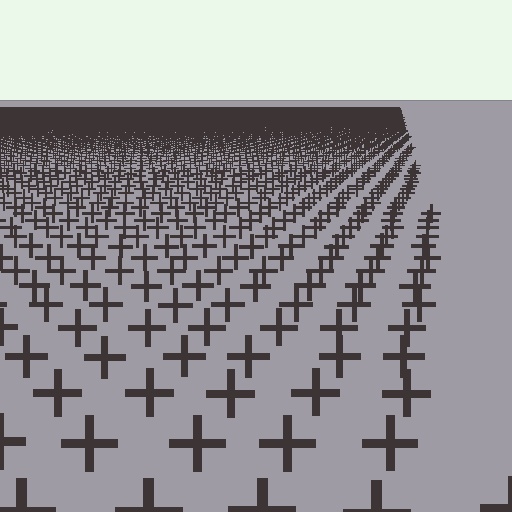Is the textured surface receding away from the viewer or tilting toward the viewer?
The surface is receding away from the viewer. Texture elements get smaller and denser toward the top.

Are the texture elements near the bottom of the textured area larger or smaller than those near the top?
Larger. Near the bottom, elements are closer to the viewer and appear at a bigger on-screen size.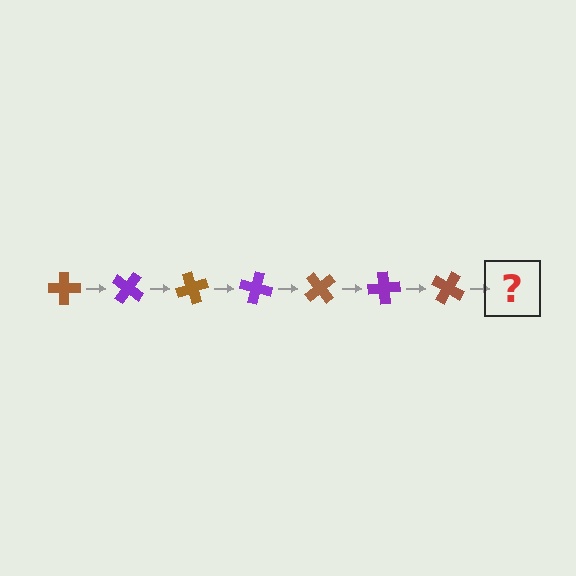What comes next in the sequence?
The next element should be a purple cross, rotated 245 degrees from the start.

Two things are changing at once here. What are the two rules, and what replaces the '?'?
The two rules are that it rotates 35 degrees each step and the color cycles through brown and purple. The '?' should be a purple cross, rotated 245 degrees from the start.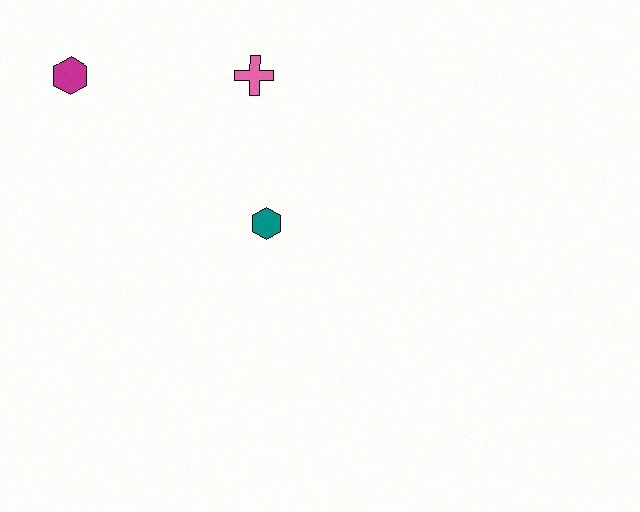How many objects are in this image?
There are 3 objects.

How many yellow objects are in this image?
There are no yellow objects.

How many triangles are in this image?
There are no triangles.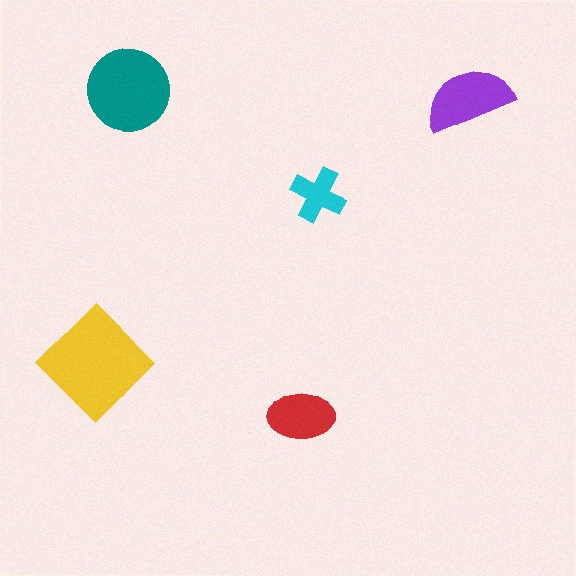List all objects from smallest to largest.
The cyan cross, the red ellipse, the purple semicircle, the teal circle, the yellow diamond.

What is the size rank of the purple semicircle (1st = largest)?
3rd.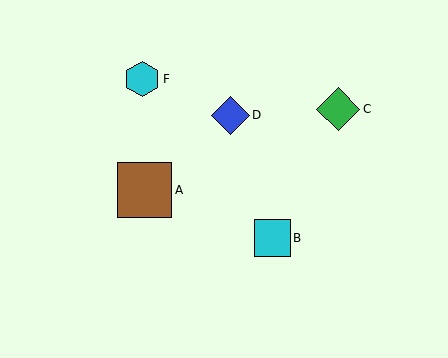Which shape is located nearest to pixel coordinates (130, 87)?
The cyan hexagon (labeled F) at (142, 79) is nearest to that location.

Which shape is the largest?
The brown square (labeled A) is the largest.